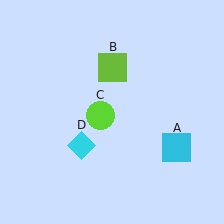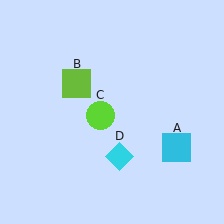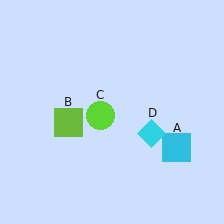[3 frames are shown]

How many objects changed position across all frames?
2 objects changed position: lime square (object B), cyan diamond (object D).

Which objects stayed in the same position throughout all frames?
Cyan square (object A) and lime circle (object C) remained stationary.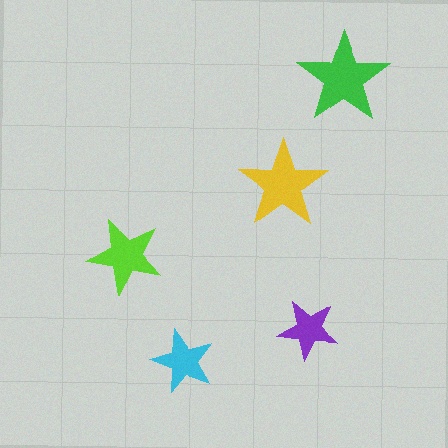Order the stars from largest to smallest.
the green one, the yellow one, the lime one, the cyan one, the purple one.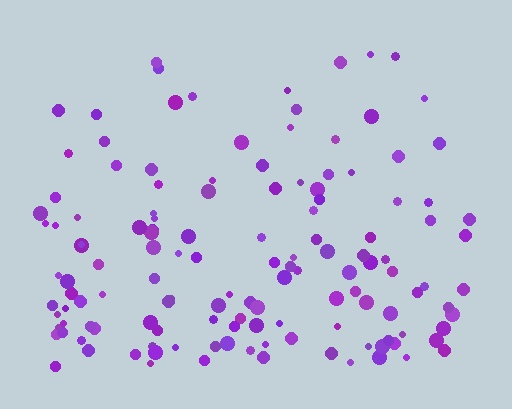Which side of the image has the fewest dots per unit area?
The top.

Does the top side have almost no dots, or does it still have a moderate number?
Still a moderate number, just noticeably fewer than the bottom.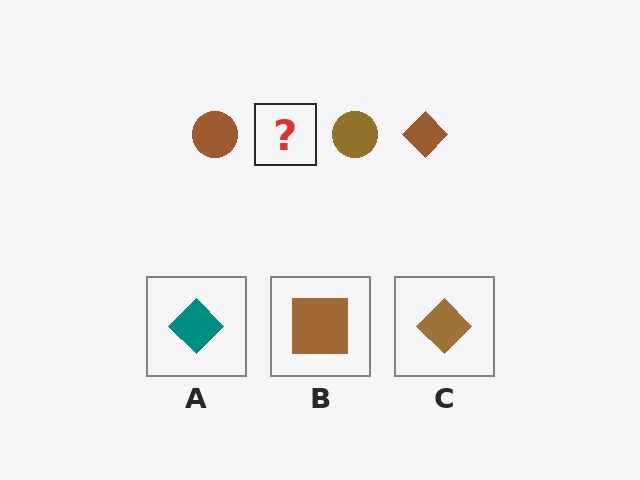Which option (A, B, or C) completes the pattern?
C.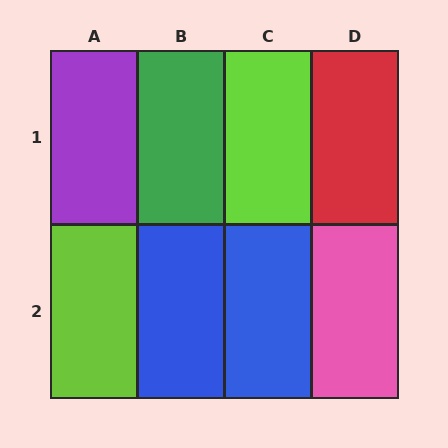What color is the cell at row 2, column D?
Pink.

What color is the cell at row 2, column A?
Lime.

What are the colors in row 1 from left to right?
Purple, green, lime, red.